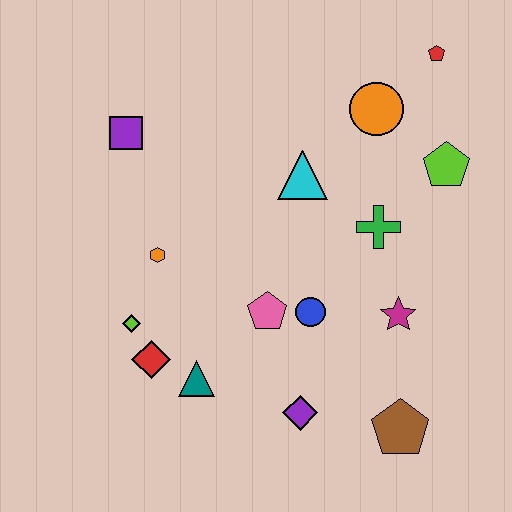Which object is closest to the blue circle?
The pink pentagon is closest to the blue circle.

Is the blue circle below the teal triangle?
No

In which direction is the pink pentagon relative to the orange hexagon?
The pink pentagon is to the right of the orange hexagon.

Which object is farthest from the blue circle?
The red pentagon is farthest from the blue circle.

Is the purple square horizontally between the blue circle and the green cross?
No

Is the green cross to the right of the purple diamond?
Yes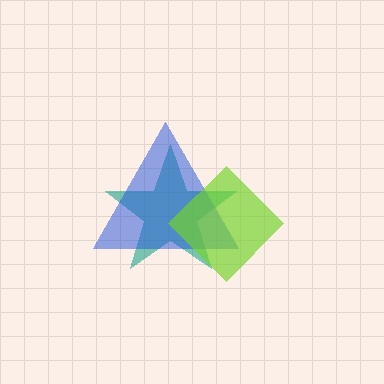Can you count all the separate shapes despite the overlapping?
Yes, there are 3 separate shapes.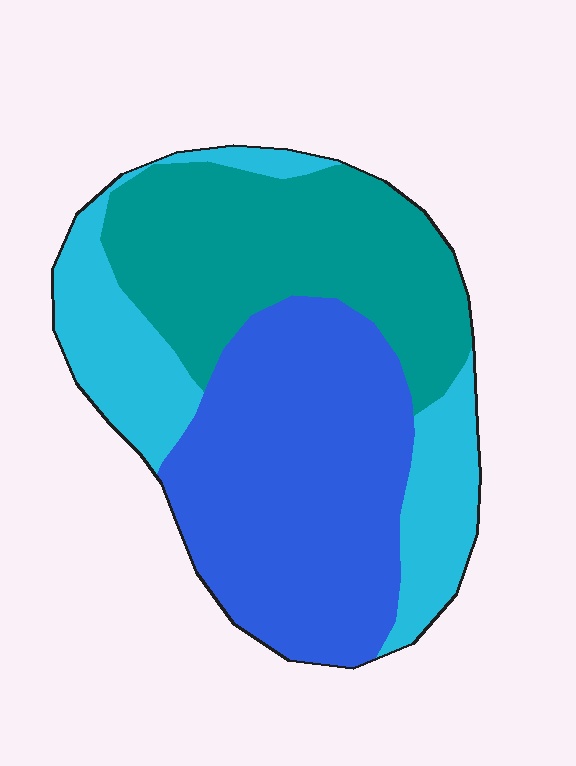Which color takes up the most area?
Blue, at roughly 40%.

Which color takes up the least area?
Cyan, at roughly 25%.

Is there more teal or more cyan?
Teal.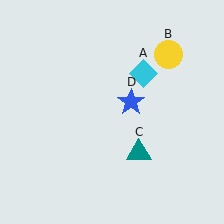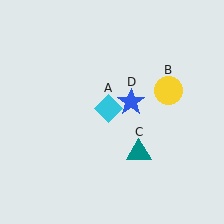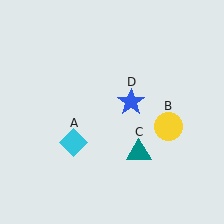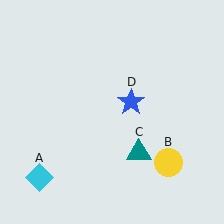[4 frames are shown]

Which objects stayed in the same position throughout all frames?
Teal triangle (object C) and blue star (object D) remained stationary.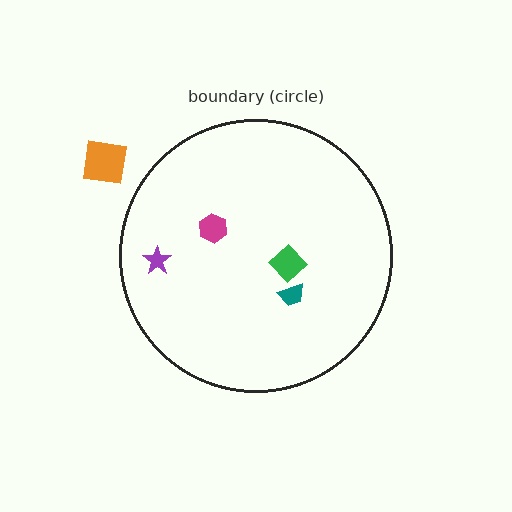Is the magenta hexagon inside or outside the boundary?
Inside.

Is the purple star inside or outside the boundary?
Inside.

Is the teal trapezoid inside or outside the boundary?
Inside.